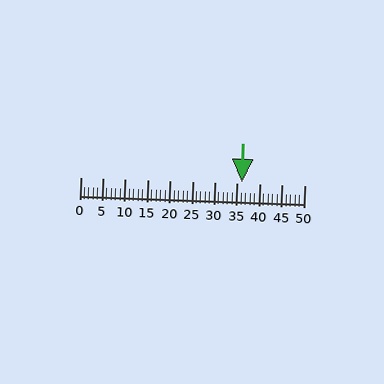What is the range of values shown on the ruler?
The ruler shows values from 0 to 50.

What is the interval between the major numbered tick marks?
The major tick marks are spaced 5 units apart.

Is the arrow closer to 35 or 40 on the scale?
The arrow is closer to 35.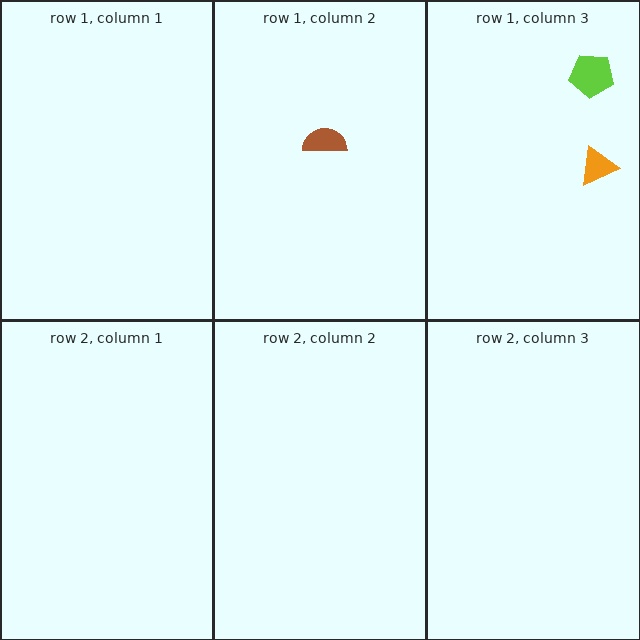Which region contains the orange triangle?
The row 1, column 3 region.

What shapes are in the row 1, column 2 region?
The brown semicircle.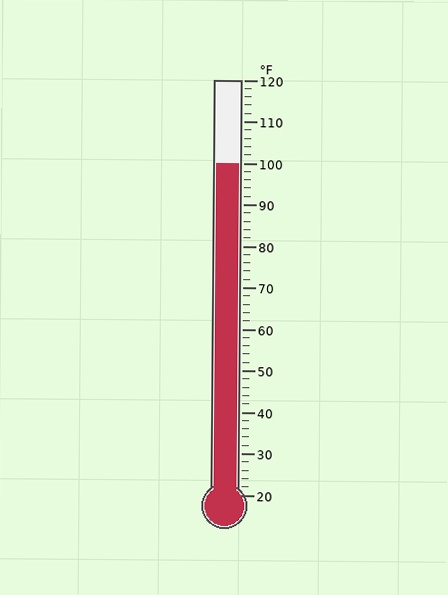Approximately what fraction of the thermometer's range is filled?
The thermometer is filled to approximately 80% of its range.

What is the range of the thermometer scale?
The thermometer scale ranges from 20°F to 120°F.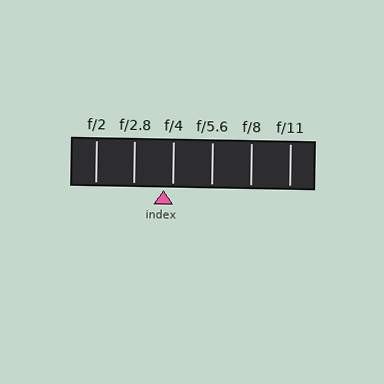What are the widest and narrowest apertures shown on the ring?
The widest aperture shown is f/2 and the narrowest is f/11.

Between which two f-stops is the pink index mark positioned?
The index mark is between f/2.8 and f/4.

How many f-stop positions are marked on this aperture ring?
There are 6 f-stop positions marked.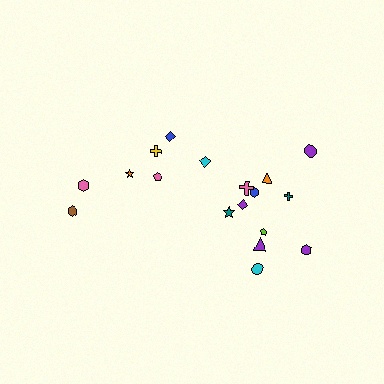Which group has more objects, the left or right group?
The right group.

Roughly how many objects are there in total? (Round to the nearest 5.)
Roughly 20 objects in total.